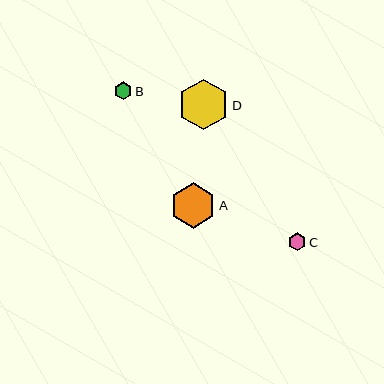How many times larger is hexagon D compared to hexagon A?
Hexagon D is approximately 1.1 times the size of hexagon A.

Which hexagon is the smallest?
Hexagon B is the smallest with a size of approximately 18 pixels.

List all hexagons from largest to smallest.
From largest to smallest: D, A, C, B.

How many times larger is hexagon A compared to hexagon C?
Hexagon A is approximately 2.5 times the size of hexagon C.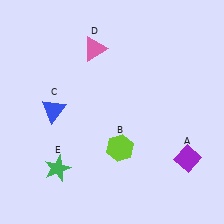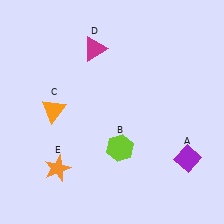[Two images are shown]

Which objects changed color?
C changed from blue to orange. D changed from pink to magenta. E changed from green to orange.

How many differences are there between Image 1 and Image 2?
There are 3 differences between the two images.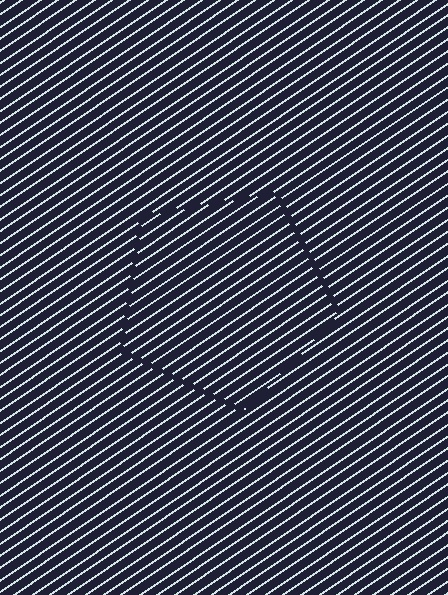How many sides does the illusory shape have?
5 sides — the line-ends trace a pentagon.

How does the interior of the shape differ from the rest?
The interior of the shape contains the same grating, shifted by half a period — the contour is defined by the phase discontinuity where line-ends from the inner and outer gratings abut.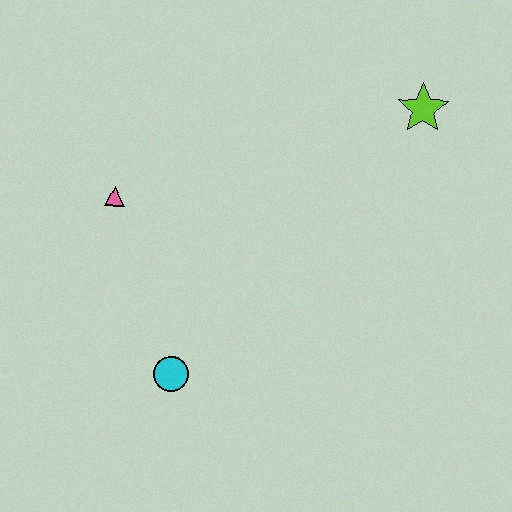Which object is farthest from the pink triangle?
The lime star is farthest from the pink triangle.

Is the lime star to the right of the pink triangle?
Yes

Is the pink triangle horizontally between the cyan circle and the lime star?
No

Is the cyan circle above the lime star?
No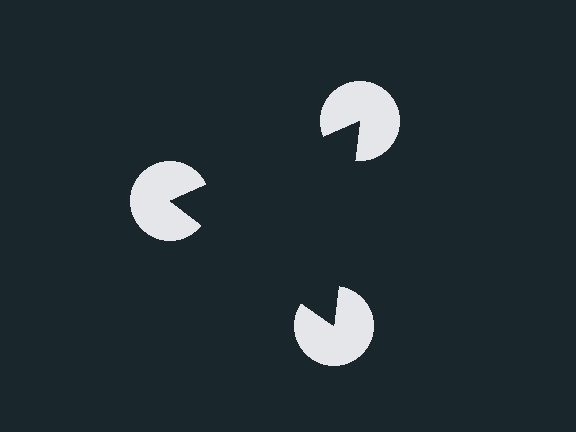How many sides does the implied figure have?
3 sides.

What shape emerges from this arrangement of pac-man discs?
An illusory triangle — its edges are inferred from the aligned wedge cuts in the pac-man discs, not physically drawn.